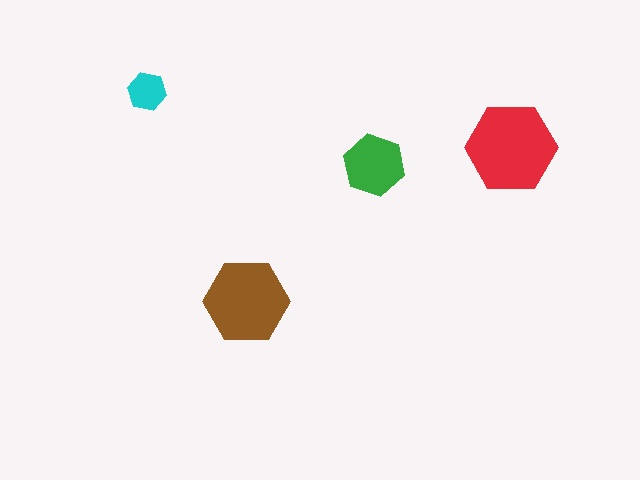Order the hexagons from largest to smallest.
the red one, the brown one, the green one, the cyan one.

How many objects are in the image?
There are 4 objects in the image.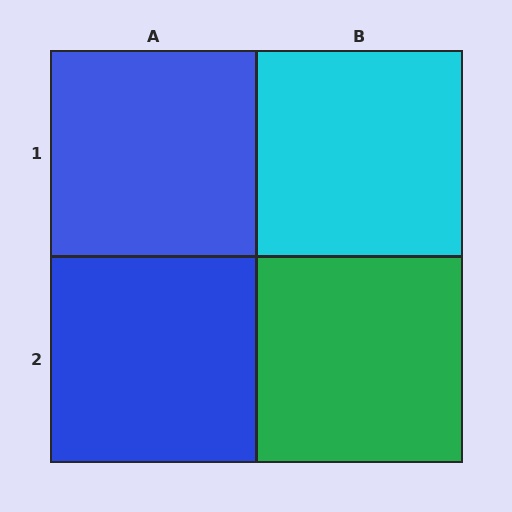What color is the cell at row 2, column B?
Green.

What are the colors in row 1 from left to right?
Blue, cyan.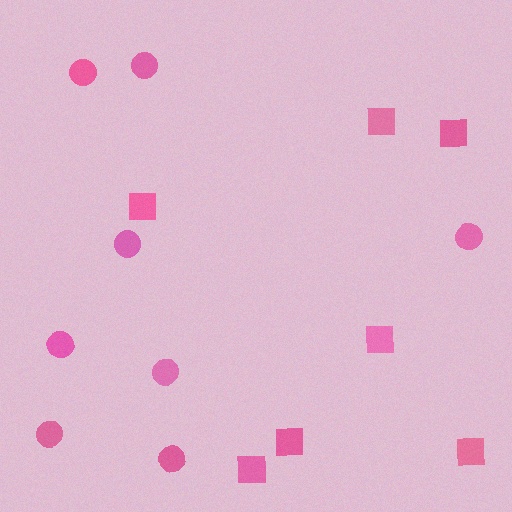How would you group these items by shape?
There are 2 groups: one group of squares (7) and one group of circles (8).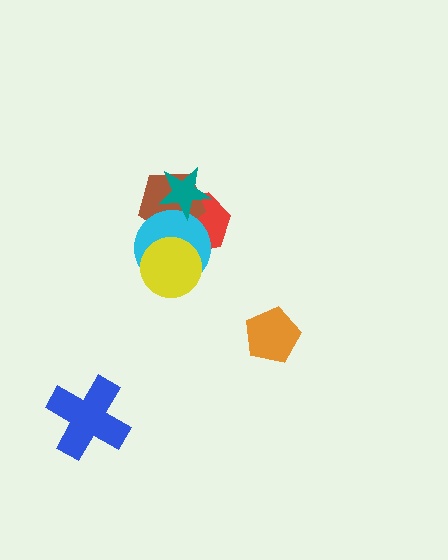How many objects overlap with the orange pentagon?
0 objects overlap with the orange pentagon.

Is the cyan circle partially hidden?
Yes, it is partially covered by another shape.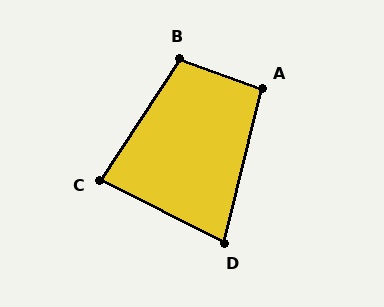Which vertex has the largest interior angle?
B, at approximately 103 degrees.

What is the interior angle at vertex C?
Approximately 84 degrees (acute).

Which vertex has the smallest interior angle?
D, at approximately 77 degrees.